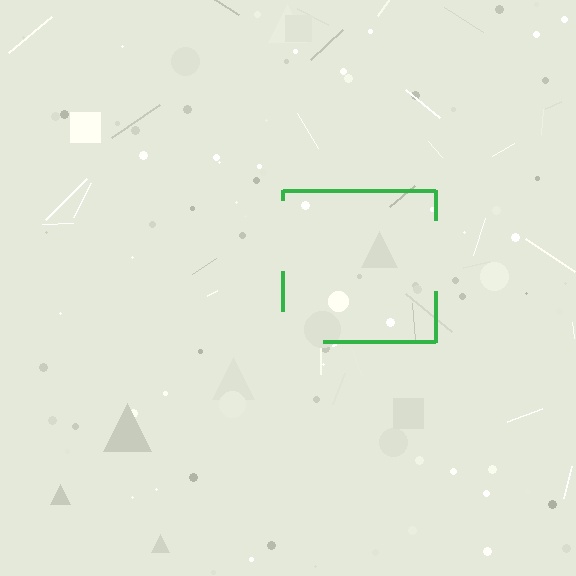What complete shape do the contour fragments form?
The contour fragments form a square.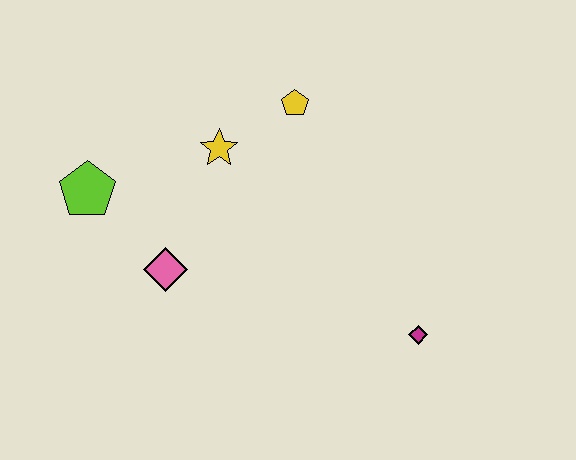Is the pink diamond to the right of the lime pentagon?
Yes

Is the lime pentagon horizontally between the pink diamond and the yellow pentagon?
No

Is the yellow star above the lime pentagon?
Yes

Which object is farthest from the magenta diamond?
The lime pentagon is farthest from the magenta diamond.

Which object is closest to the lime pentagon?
The pink diamond is closest to the lime pentagon.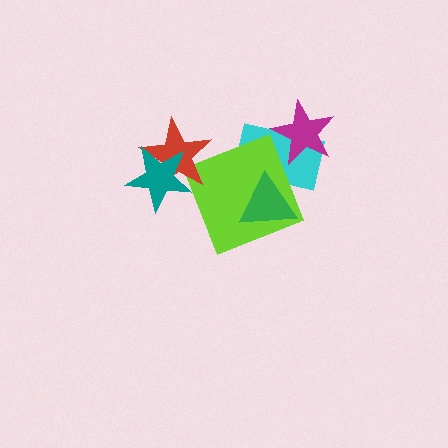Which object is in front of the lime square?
The green triangle is in front of the lime square.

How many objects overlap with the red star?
1 object overlaps with the red star.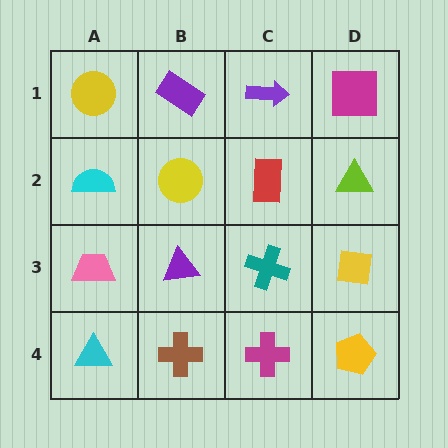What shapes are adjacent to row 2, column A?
A yellow circle (row 1, column A), a pink trapezoid (row 3, column A), a yellow circle (row 2, column B).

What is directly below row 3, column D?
A yellow pentagon.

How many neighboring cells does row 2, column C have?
4.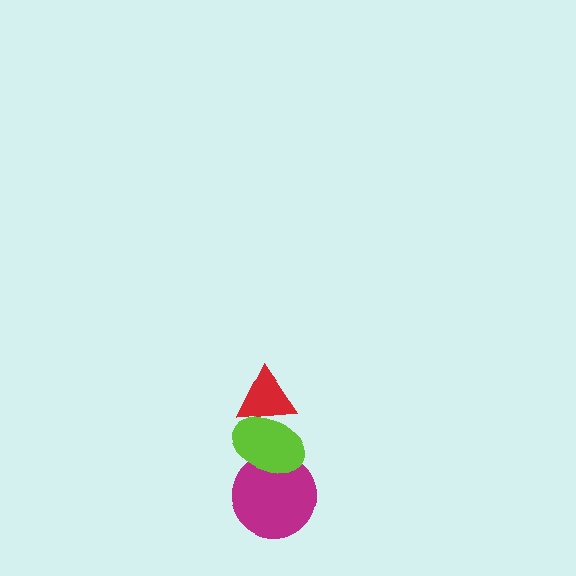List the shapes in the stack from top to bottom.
From top to bottom: the red triangle, the lime ellipse, the magenta circle.